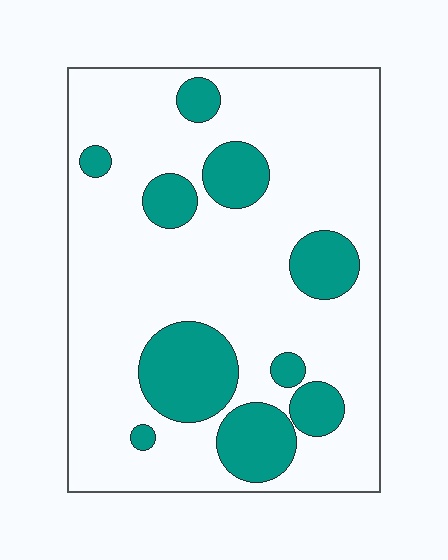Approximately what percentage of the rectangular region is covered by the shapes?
Approximately 20%.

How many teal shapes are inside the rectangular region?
10.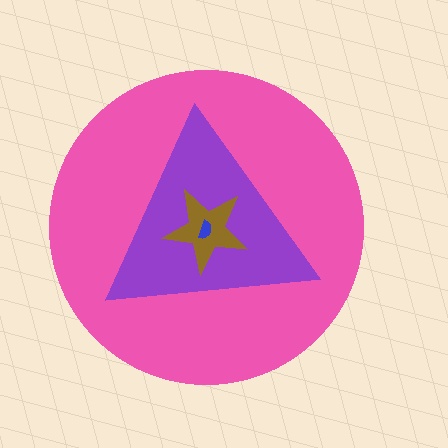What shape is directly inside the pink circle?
The purple triangle.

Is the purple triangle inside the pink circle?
Yes.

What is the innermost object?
The blue semicircle.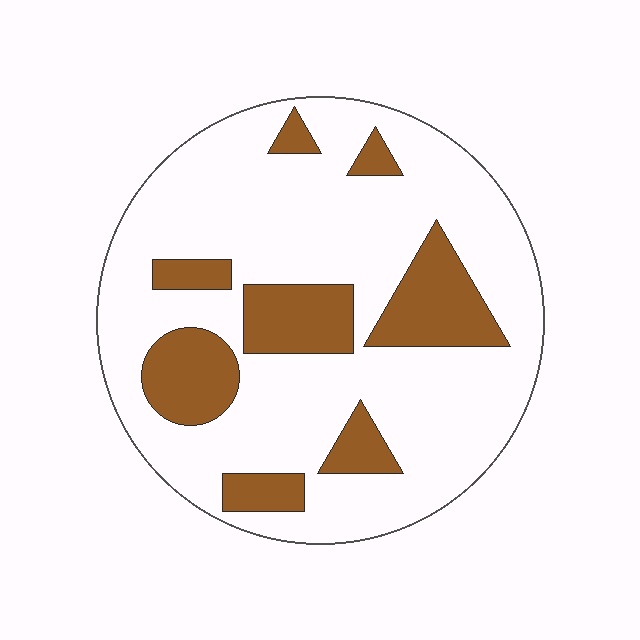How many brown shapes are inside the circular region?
8.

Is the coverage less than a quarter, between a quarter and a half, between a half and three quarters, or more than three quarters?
Less than a quarter.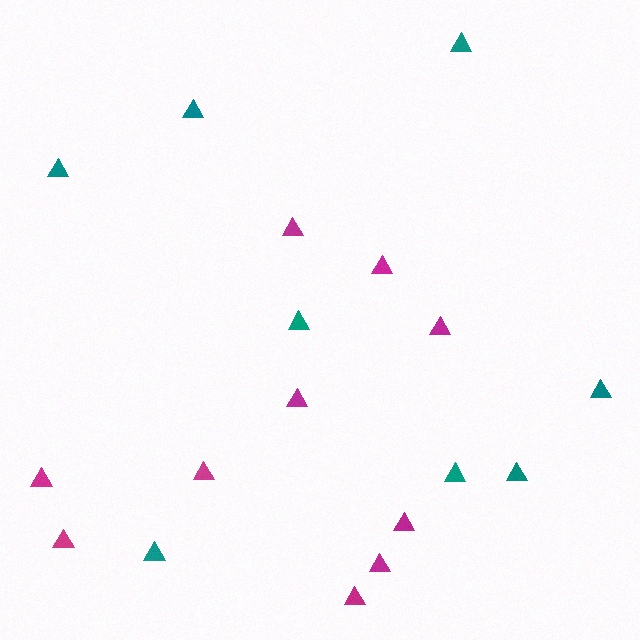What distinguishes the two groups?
There are 2 groups: one group of teal triangles (8) and one group of magenta triangles (10).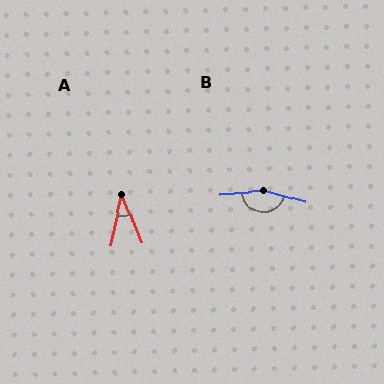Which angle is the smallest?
A, at approximately 34 degrees.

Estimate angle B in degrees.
Approximately 159 degrees.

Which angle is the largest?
B, at approximately 159 degrees.